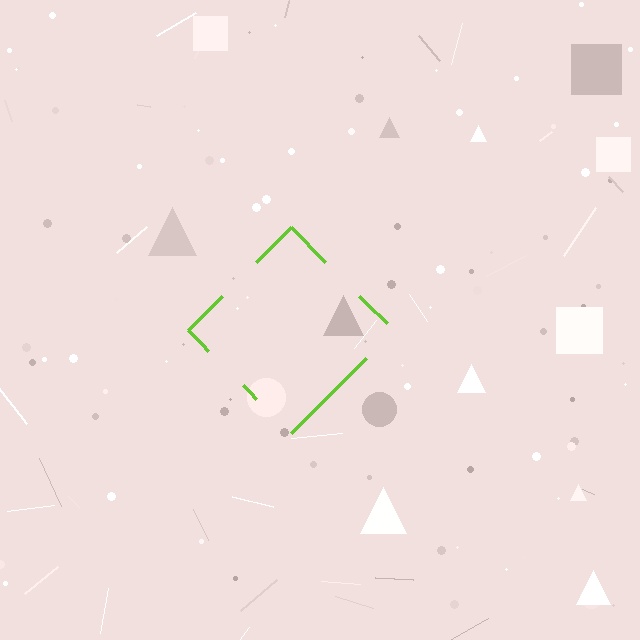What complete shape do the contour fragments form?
The contour fragments form a diamond.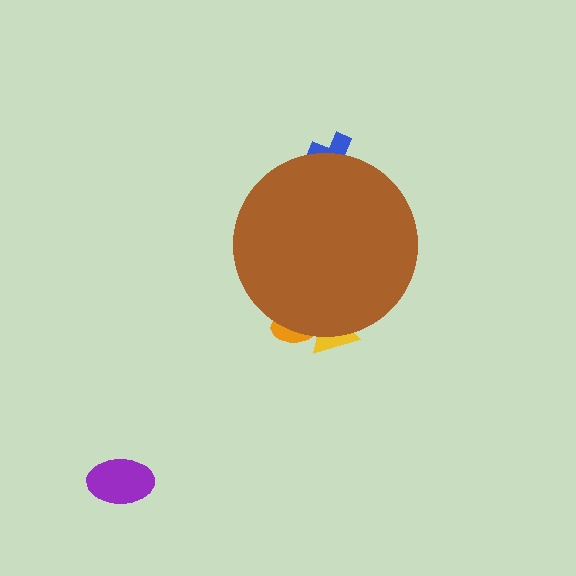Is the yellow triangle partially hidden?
Yes, the yellow triangle is partially hidden behind the brown circle.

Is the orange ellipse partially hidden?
Yes, the orange ellipse is partially hidden behind the brown circle.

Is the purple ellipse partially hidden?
No, the purple ellipse is fully visible.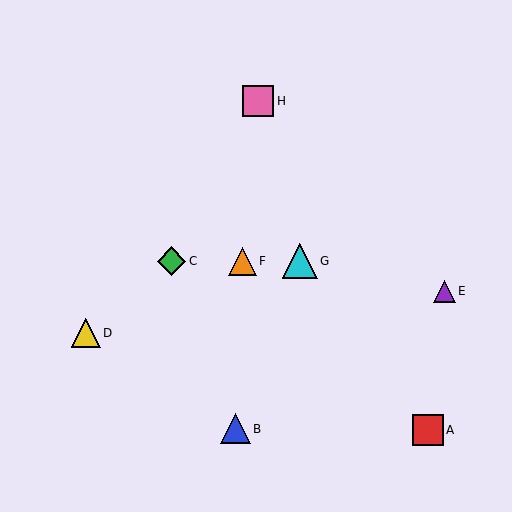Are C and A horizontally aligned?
No, C is at y≈261 and A is at y≈430.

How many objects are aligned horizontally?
3 objects (C, F, G) are aligned horizontally.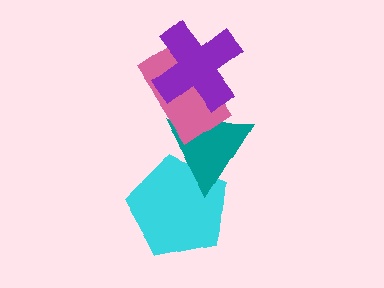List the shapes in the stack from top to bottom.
From top to bottom: the purple cross, the pink rectangle, the teal triangle, the cyan pentagon.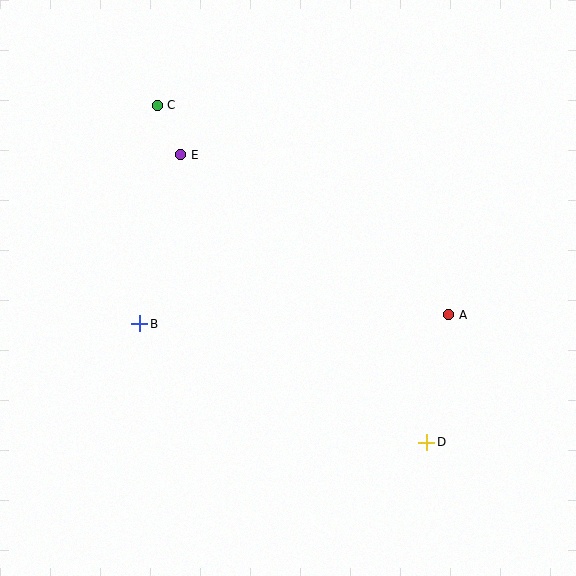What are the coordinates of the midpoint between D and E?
The midpoint between D and E is at (304, 299).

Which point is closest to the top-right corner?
Point A is closest to the top-right corner.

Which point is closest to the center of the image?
Point B at (140, 324) is closest to the center.